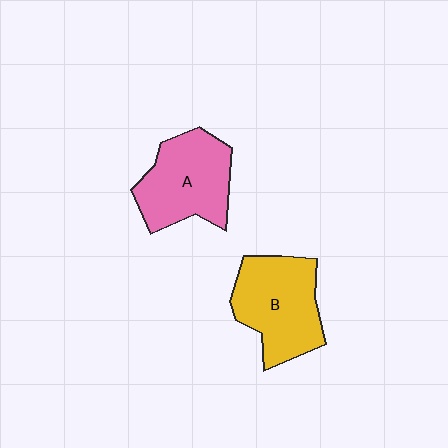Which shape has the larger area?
Shape B (yellow).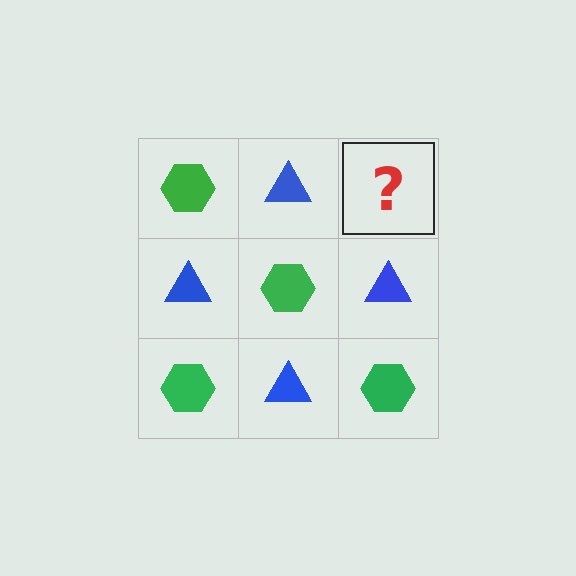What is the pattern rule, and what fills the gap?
The rule is that it alternates green hexagon and blue triangle in a checkerboard pattern. The gap should be filled with a green hexagon.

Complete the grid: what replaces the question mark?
The question mark should be replaced with a green hexagon.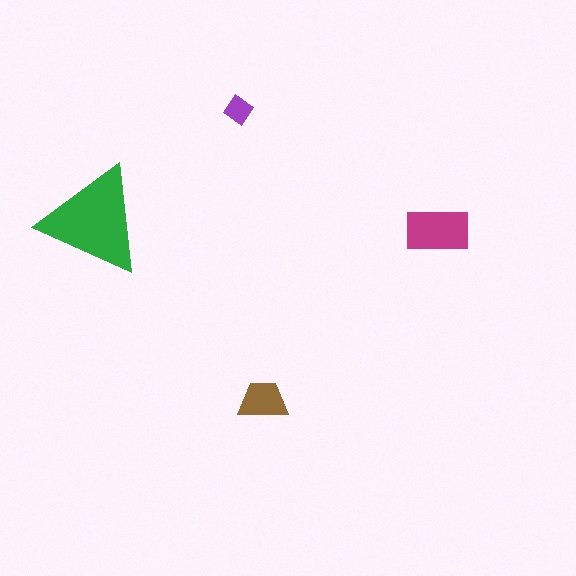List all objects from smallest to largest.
The purple diamond, the brown trapezoid, the magenta rectangle, the green triangle.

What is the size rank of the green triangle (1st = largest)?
1st.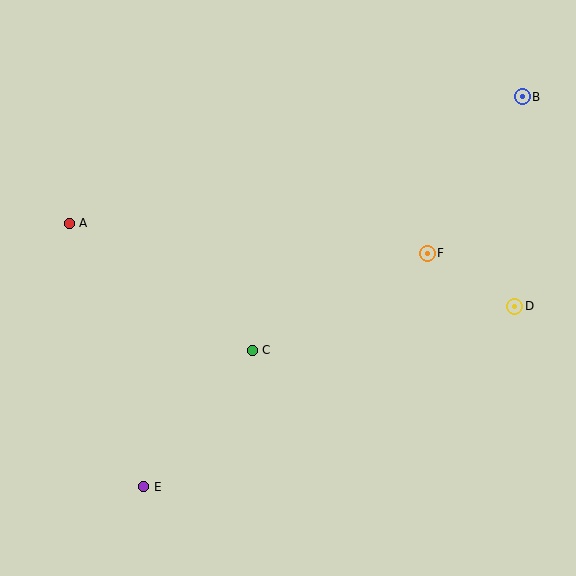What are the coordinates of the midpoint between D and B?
The midpoint between D and B is at (518, 201).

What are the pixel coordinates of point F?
Point F is at (427, 253).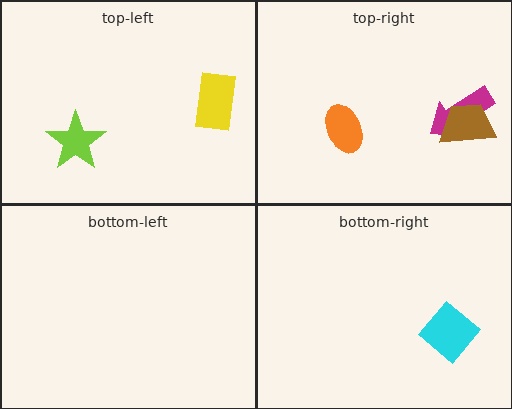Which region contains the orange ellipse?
The top-right region.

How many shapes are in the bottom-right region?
1.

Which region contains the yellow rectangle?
The top-left region.